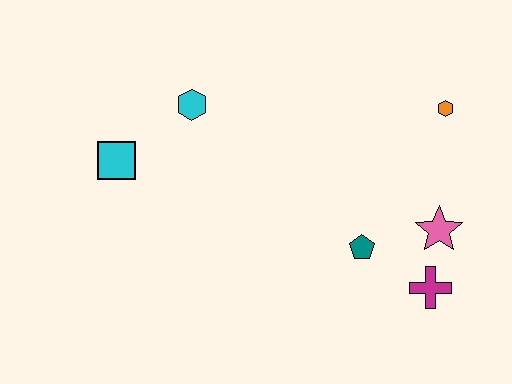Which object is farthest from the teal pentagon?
The cyan square is farthest from the teal pentagon.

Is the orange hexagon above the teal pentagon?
Yes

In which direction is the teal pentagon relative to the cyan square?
The teal pentagon is to the right of the cyan square.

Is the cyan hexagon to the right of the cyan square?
Yes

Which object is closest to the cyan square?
The cyan hexagon is closest to the cyan square.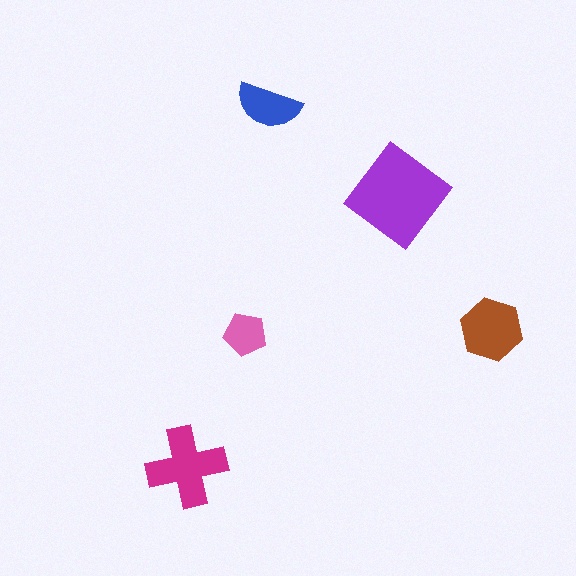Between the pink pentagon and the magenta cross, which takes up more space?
The magenta cross.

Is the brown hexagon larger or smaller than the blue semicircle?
Larger.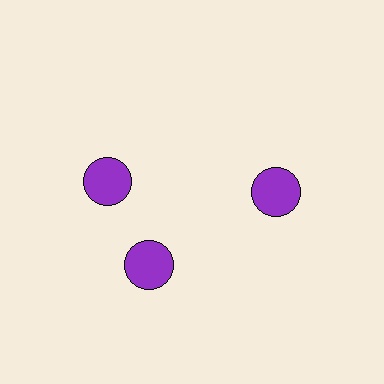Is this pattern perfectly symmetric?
No. The 3 purple circles are arranged in a ring, but one element near the 11 o'clock position is rotated out of alignment along the ring, breaking the 3-fold rotational symmetry.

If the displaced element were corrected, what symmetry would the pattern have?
It would have 3-fold rotational symmetry — the pattern would map onto itself every 120 degrees.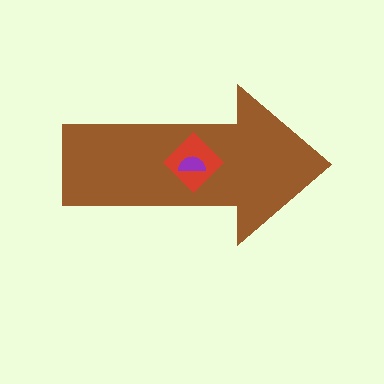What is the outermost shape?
The brown arrow.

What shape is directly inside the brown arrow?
The red diamond.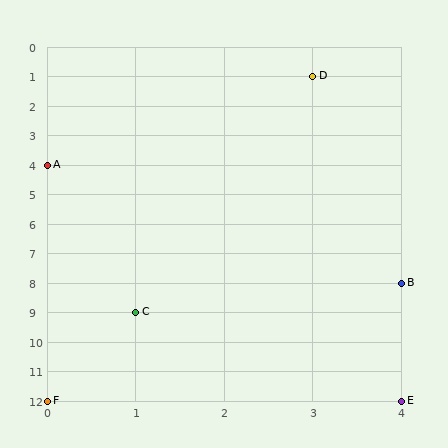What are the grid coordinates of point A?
Point A is at grid coordinates (0, 4).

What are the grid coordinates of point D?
Point D is at grid coordinates (3, 1).